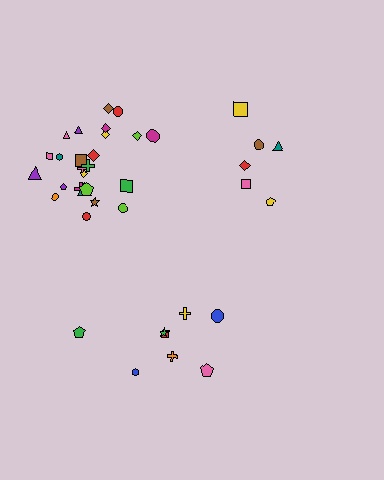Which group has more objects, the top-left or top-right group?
The top-left group.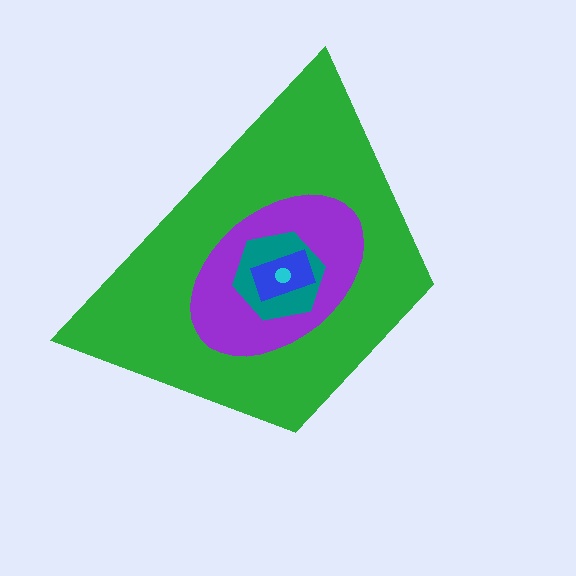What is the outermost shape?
The green trapezoid.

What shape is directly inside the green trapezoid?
The purple ellipse.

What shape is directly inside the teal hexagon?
The blue rectangle.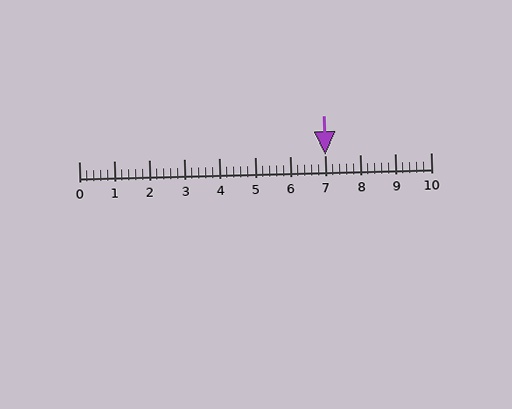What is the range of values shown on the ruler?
The ruler shows values from 0 to 10.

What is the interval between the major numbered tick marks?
The major tick marks are spaced 1 units apart.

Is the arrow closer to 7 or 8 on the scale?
The arrow is closer to 7.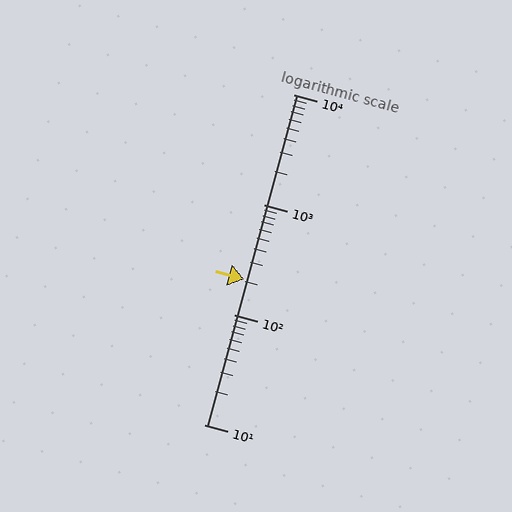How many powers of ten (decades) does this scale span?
The scale spans 3 decades, from 10 to 10000.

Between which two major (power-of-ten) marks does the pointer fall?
The pointer is between 100 and 1000.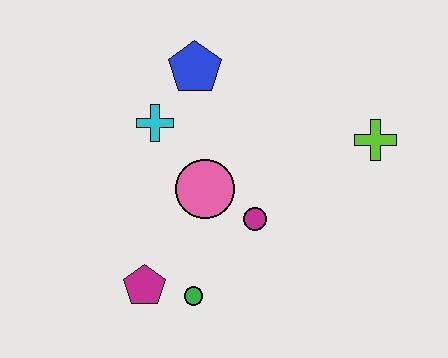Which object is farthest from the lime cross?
The magenta pentagon is farthest from the lime cross.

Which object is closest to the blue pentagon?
The cyan cross is closest to the blue pentagon.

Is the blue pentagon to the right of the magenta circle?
No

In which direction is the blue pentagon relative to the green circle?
The blue pentagon is above the green circle.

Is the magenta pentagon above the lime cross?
No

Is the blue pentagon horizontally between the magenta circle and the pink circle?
No